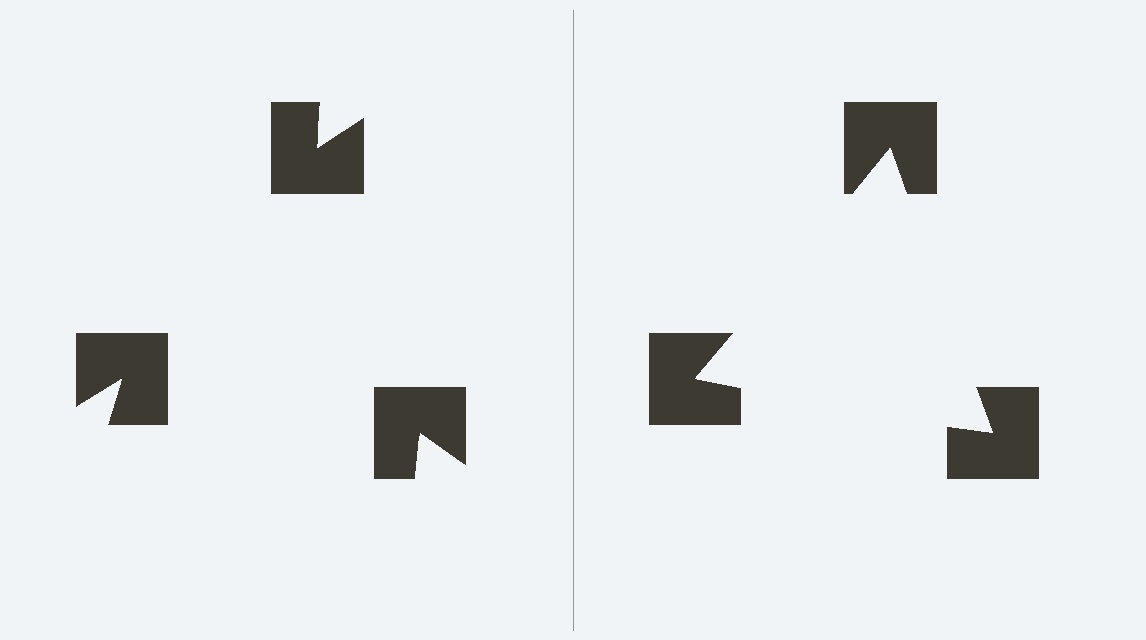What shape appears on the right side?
An illusory triangle.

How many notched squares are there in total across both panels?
6 — 3 on each side.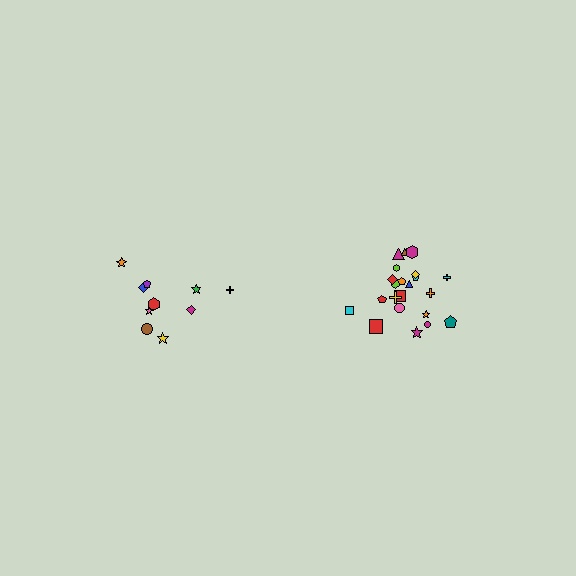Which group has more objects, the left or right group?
The right group.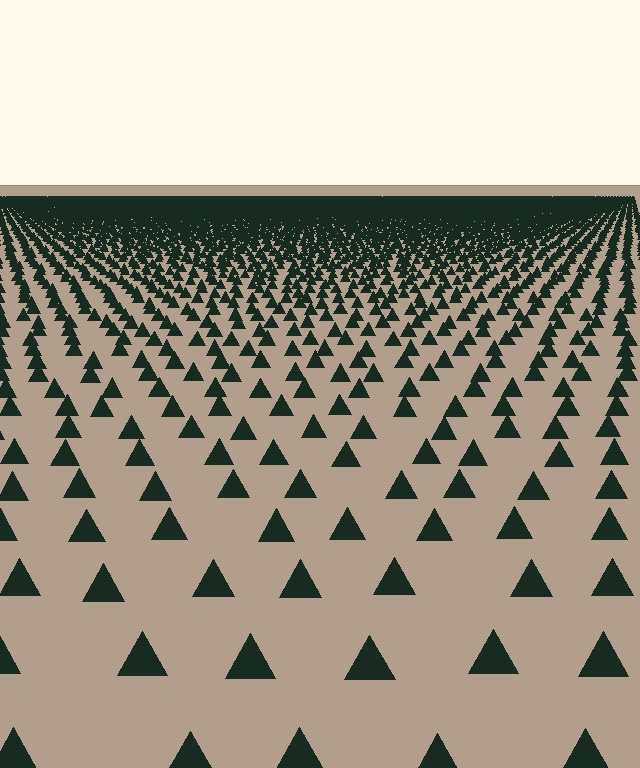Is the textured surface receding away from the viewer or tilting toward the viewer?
The surface is receding away from the viewer. Texture elements get smaller and denser toward the top.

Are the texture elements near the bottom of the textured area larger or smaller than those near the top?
Larger. Near the bottom, elements are closer to the viewer and appear at a bigger on-screen size.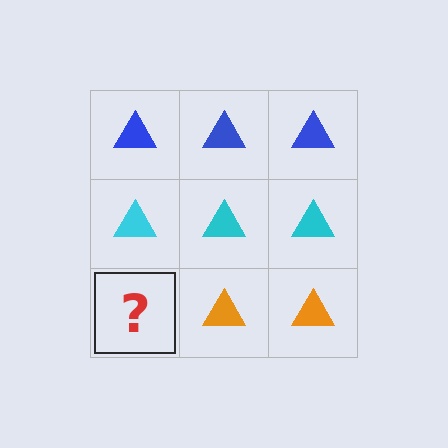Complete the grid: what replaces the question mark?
The question mark should be replaced with an orange triangle.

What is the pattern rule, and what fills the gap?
The rule is that each row has a consistent color. The gap should be filled with an orange triangle.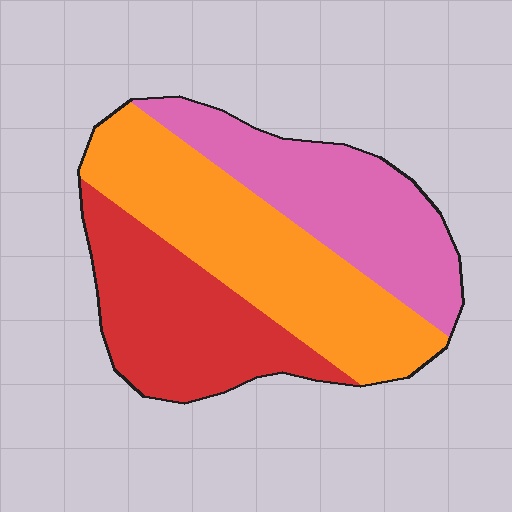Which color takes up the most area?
Orange, at roughly 40%.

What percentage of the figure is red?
Red takes up between a quarter and a half of the figure.